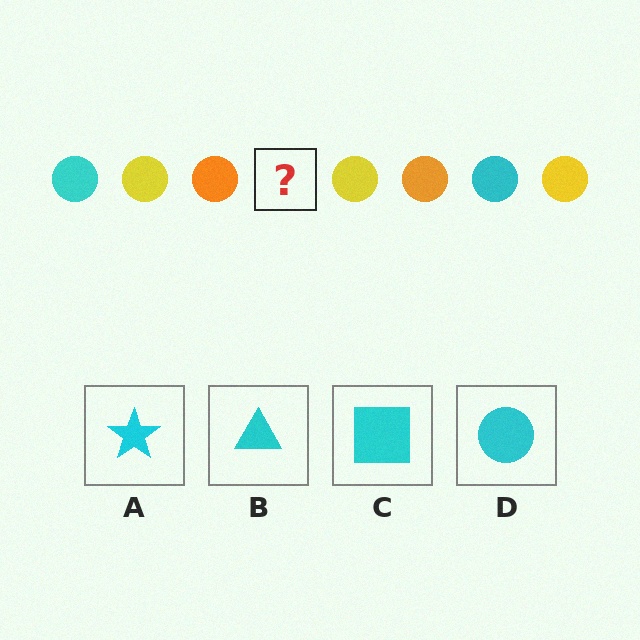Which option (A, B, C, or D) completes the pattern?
D.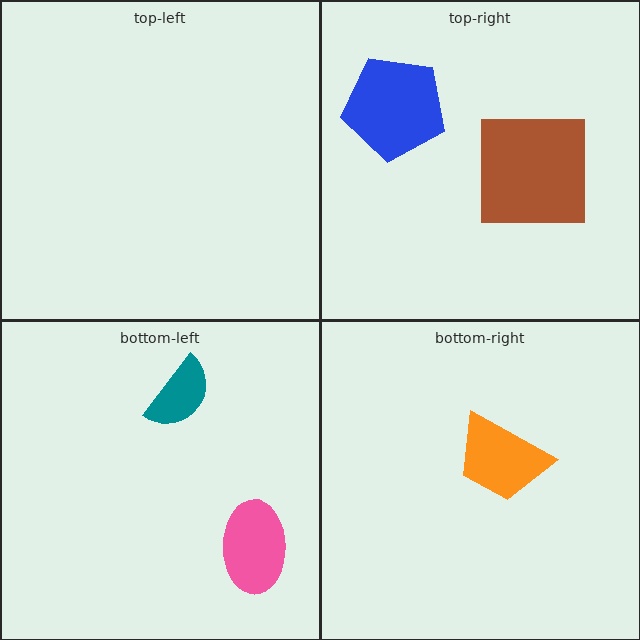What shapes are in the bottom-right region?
The orange trapezoid.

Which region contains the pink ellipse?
The bottom-left region.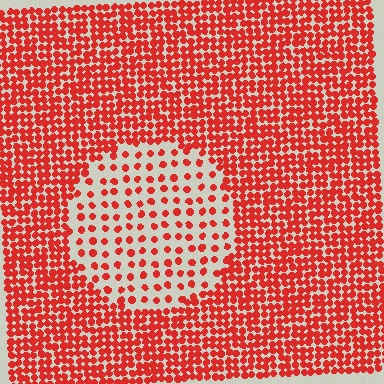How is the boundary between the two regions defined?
The boundary is defined by a change in element density (approximately 2.6x ratio). All elements are the same color, size, and shape.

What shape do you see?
I see a circle.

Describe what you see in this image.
The image contains small red elements arranged at two different densities. A circle-shaped region is visible where the elements are less densely packed than the surrounding area.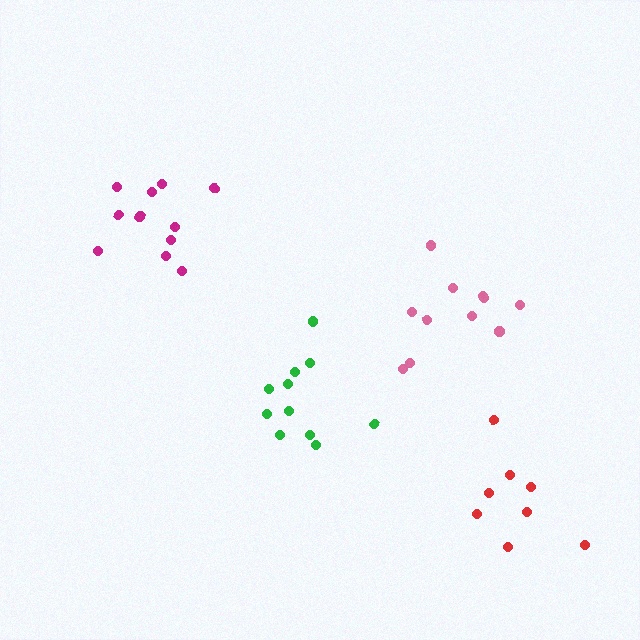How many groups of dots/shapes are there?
There are 4 groups.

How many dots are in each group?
Group 1: 11 dots, Group 2: 11 dots, Group 3: 11 dots, Group 4: 8 dots (41 total).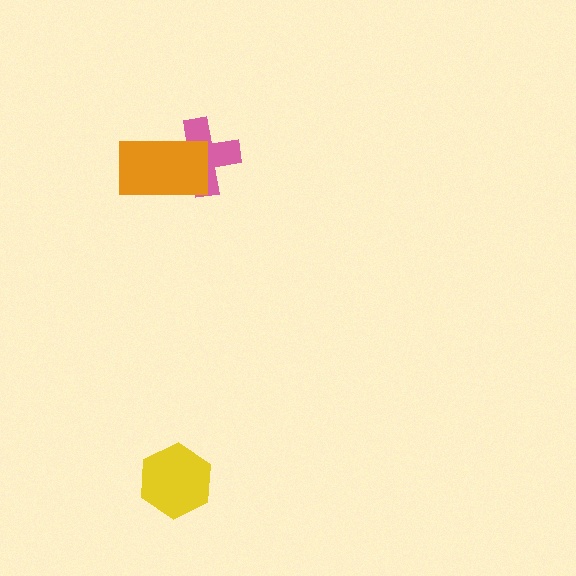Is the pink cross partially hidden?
Yes, it is partially covered by another shape.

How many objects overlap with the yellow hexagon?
0 objects overlap with the yellow hexagon.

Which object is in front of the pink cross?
The orange rectangle is in front of the pink cross.